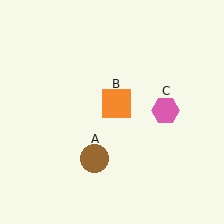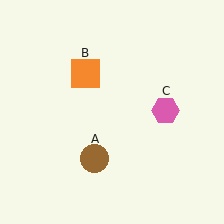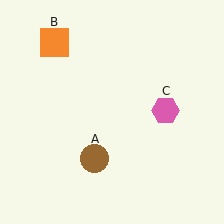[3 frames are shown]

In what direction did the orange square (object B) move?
The orange square (object B) moved up and to the left.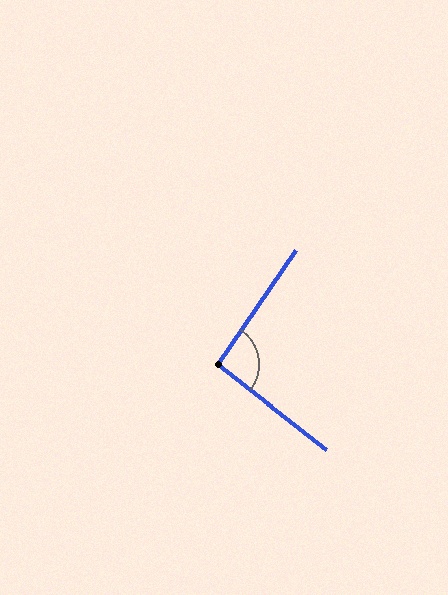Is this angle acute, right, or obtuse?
It is approximately a right angle.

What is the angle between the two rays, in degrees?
Approximately 93 degrees.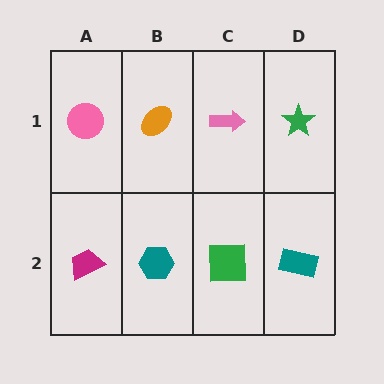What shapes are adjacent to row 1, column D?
A teal rectangle (row 2, column D), a pink arrow (row 1, column C).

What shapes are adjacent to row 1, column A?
A magenta trapezoid (row 2, column A), an orange ellipse (row 1, column B).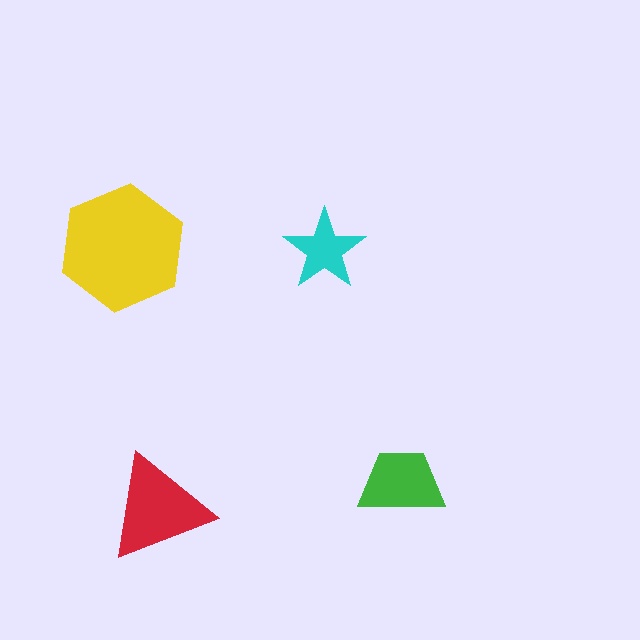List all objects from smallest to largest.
The cyan star, the green trapezoid, the red triangle, the yellow hexagon.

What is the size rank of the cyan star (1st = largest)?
4th.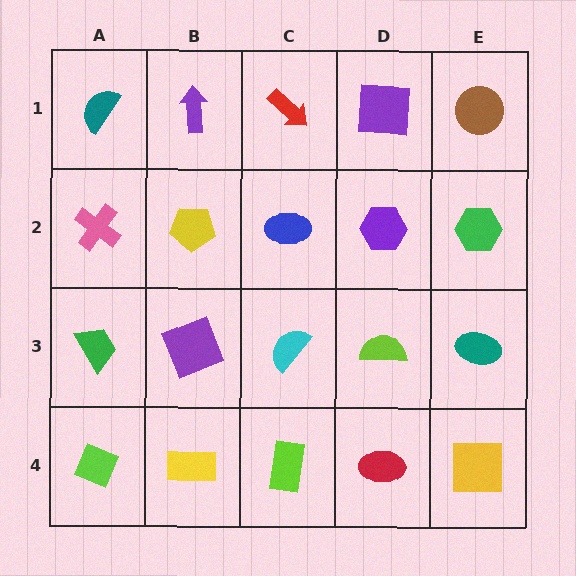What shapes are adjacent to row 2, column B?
A purple arrow (row 1, column B), a purple square (row 3, column B), a pink cross (row 2, column A), a blue ellipse (row 2, column C).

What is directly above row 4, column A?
A green trapezoid.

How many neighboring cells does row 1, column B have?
3.